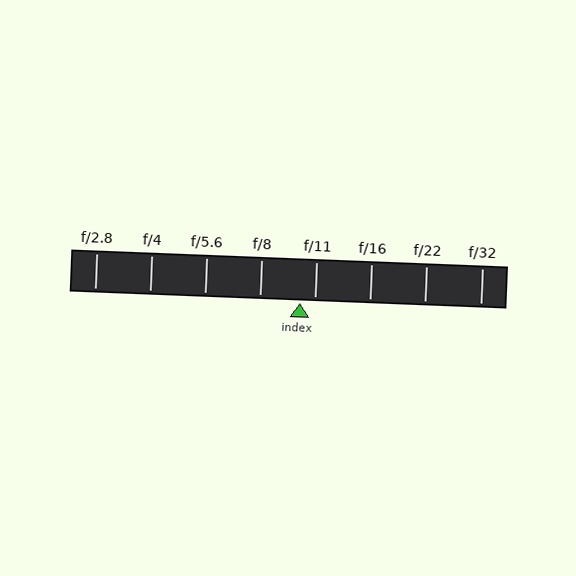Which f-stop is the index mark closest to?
The index mark is closest to f/11.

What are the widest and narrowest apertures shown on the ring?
The widest aperture shown is f/2.8 and the narrowest is f/32.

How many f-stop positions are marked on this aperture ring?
There are 8 f-stop positions marked.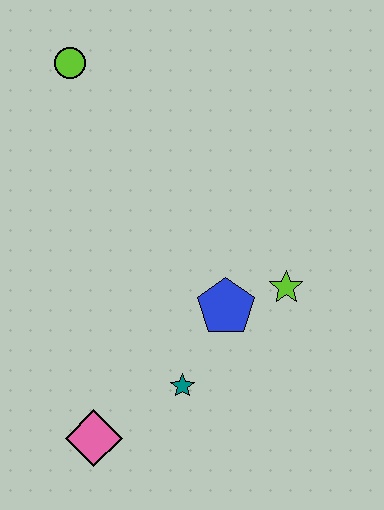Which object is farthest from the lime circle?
The pink diamond is farthest from the lime circle.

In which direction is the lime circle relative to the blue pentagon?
The lime circle is above the blue pentagon.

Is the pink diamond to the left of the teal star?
Yes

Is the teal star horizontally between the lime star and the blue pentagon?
No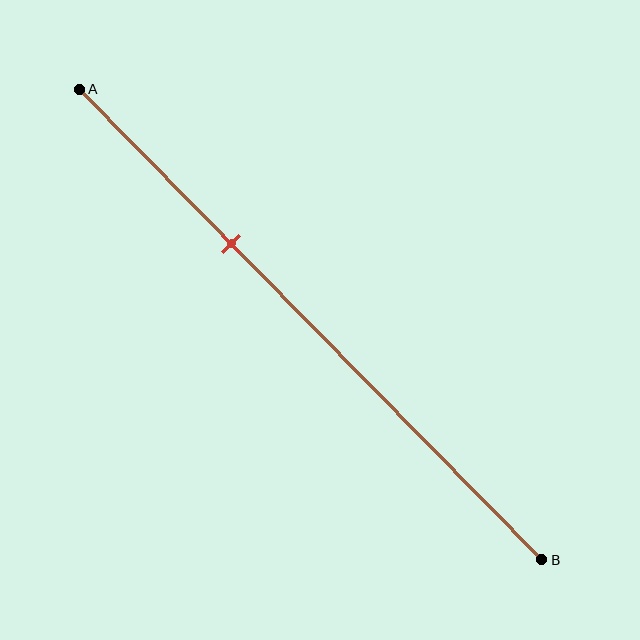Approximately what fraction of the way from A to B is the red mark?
The red mark is approximately 35% of the way from A to B.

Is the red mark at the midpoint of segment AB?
No, the mark is at about 35% from A, not at the 50% midpoint.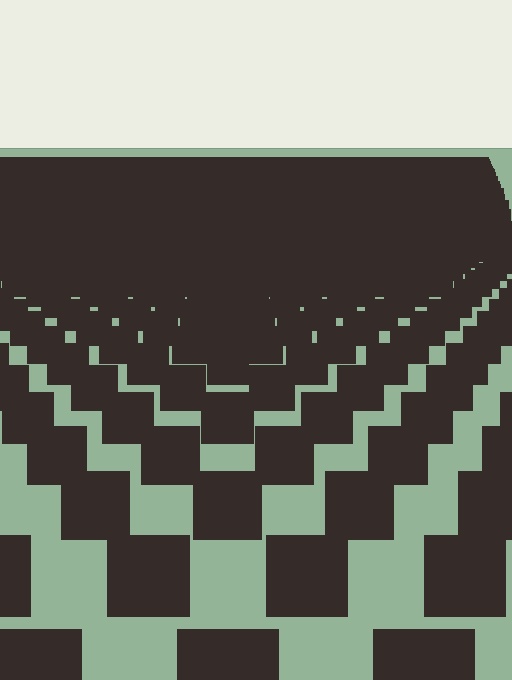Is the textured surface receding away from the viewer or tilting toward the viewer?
The surface is receding away from the viewer. Texture elements get smaller and denser toward the top.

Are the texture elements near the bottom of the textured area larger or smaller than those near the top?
Larger. Near the bottom, elements are closer to the viewer and appear at a bigger on-screen size.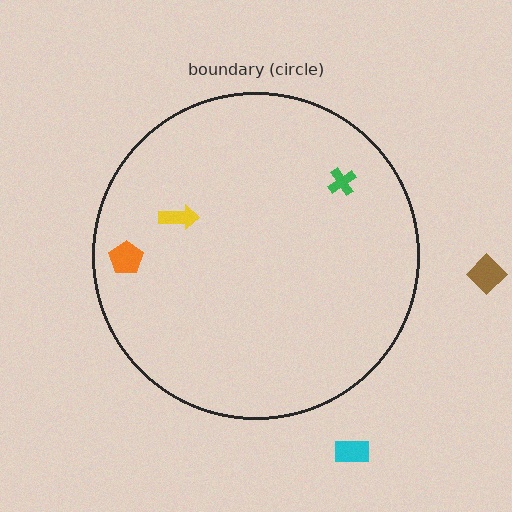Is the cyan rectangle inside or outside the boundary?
Outside.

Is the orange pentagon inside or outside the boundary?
Inside.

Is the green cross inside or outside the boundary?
Inside.